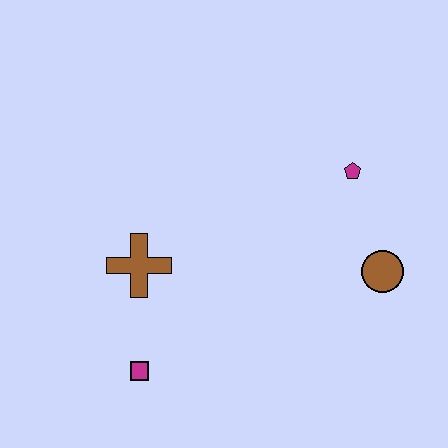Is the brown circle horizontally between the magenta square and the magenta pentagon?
No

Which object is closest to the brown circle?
The magenta pentagon is closest to the brown circle.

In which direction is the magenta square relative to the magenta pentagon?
The magenta square is to the left of the magenta pentagon.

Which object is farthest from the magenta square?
The magenta pentagon is farthest from the magenta square.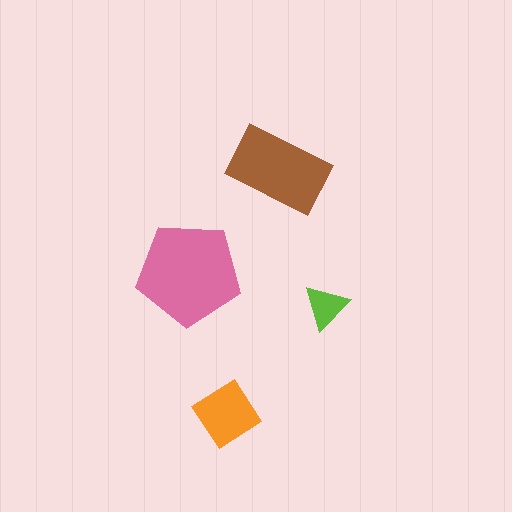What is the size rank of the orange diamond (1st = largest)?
3rd.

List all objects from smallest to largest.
The lime triangle, the orange diamond, the brown rectangle, the pink pentagon.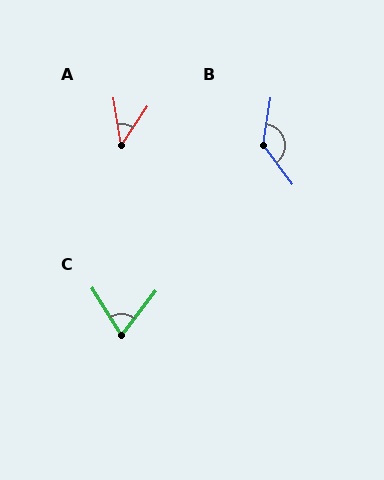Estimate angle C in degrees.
Approximately 69 degrees.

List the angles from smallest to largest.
A (43°), C (69°), B (134°).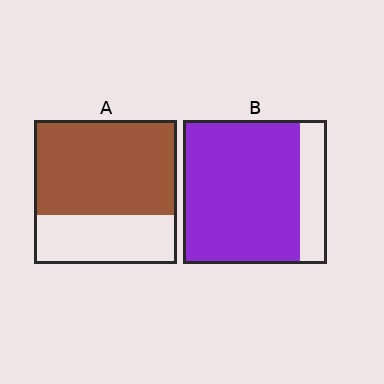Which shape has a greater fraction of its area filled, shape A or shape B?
Shape B.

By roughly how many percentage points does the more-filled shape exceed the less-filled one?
By roughly 15 percentage points (B over A).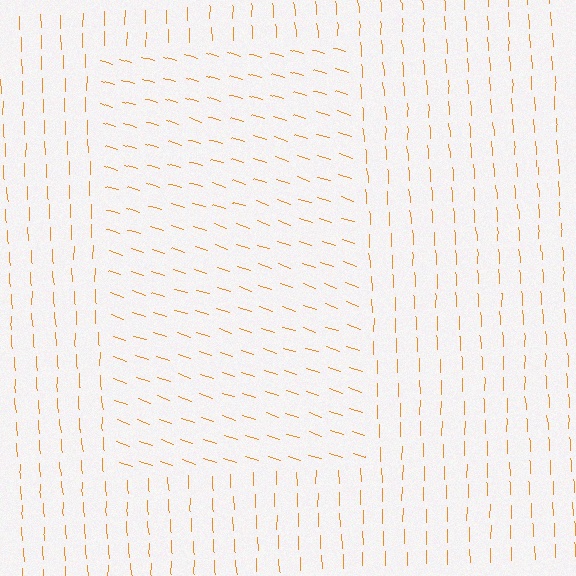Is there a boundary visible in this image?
Yes, there is a texture boundary formed by a change in line orientation.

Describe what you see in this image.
The image is filled with small orange line segments. A rectangle region in the image has lines oriented differently from the surrounding lines, creating a visible texture boundary.